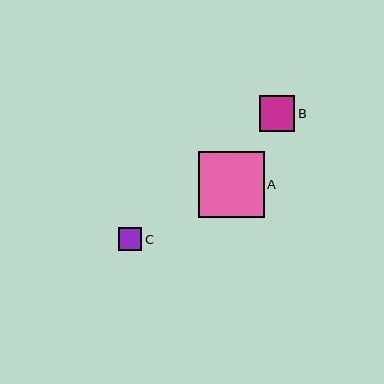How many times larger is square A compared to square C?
Square A is approximately 2.9 times the size of square C.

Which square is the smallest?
Square C is the smallest with a size of approximately 23 pixels.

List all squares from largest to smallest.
From largest to smallest: A, B, C.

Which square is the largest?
Square A is the largest with a size of approximately 66 pixels.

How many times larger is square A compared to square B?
Square A is approximately 1.9 times the size of square B.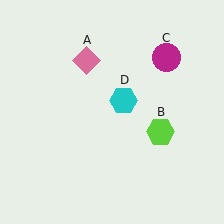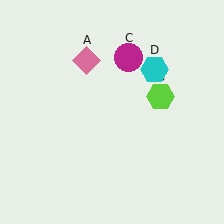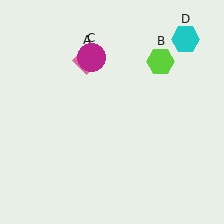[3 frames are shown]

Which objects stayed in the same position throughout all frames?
Pink diamond (object A) remained stationary.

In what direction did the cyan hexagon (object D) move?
The cyan hexagon (object D) moved up and to the right.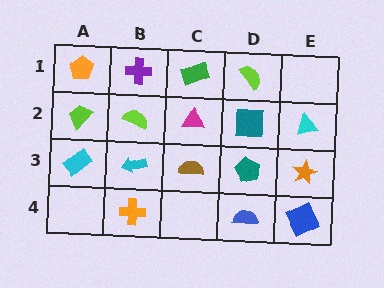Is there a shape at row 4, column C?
No, that cell is empty.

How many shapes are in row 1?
4 shapes.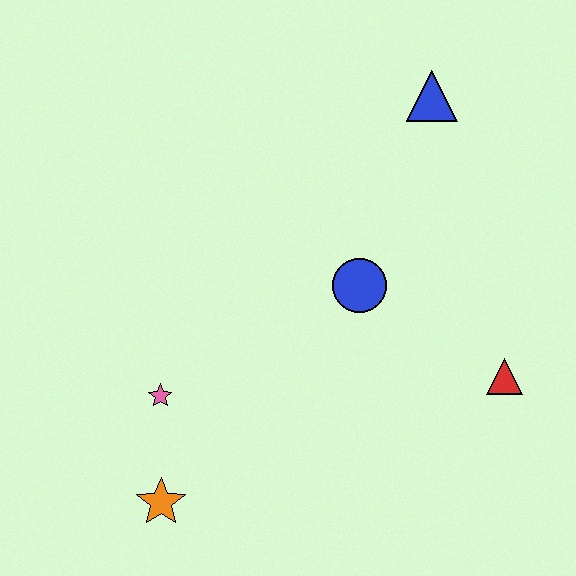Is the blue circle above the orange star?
Yes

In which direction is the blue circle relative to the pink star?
The blue circle is to the right of the pink star.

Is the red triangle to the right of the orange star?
Yes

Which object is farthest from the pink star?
The blue triangle is farthest from the pink star.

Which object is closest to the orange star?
The pink star is closest to the orange star.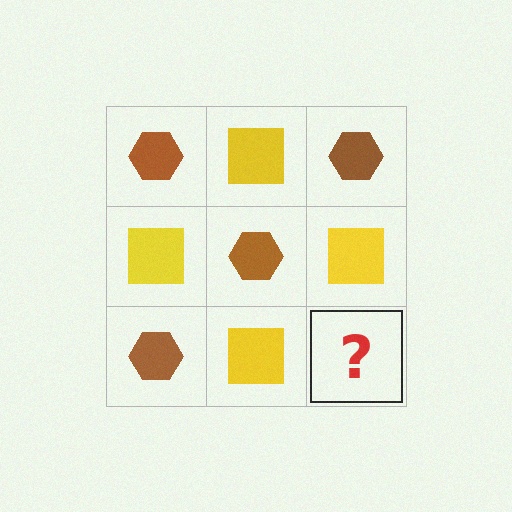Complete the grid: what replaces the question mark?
The question mark should be replaced with a brown hexagon.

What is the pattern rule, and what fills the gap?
The rule is that it alternates brown hexagon and yellow square in a checkerboard pattern. The gap should be filled with a brown hexagon.